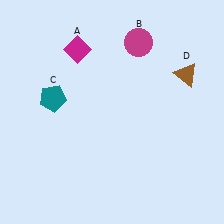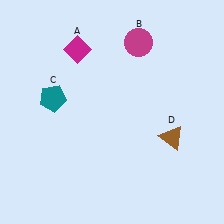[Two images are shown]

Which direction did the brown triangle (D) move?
The brown triangle (D) moved down.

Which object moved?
The brown triangle (D) moved down.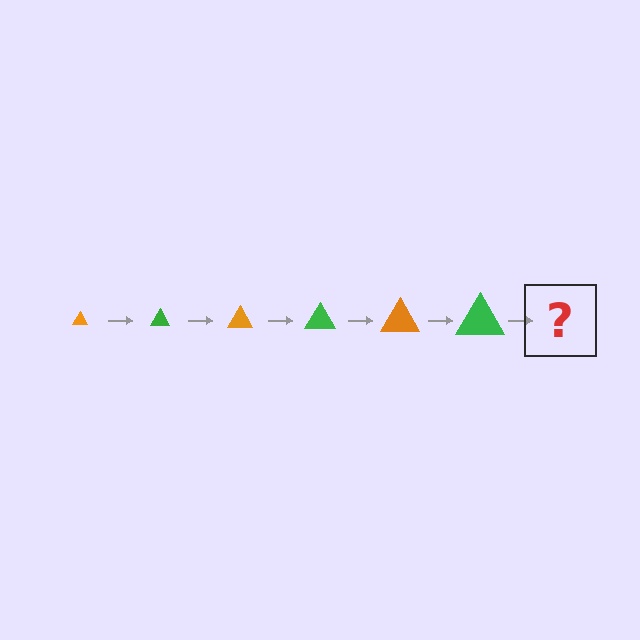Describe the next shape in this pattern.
It should be an orange triangle, larger than the previous one.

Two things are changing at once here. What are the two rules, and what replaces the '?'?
The two rules are that the triangle grows larger each step and the color cycles through orange and green. The '?' should be an orange triangle, larger than the previous one.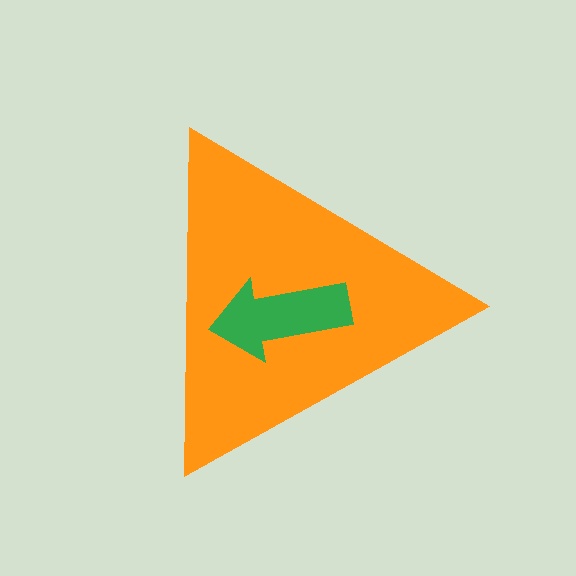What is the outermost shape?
The orange triangle.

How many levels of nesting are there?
2.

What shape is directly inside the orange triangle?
The green arrow.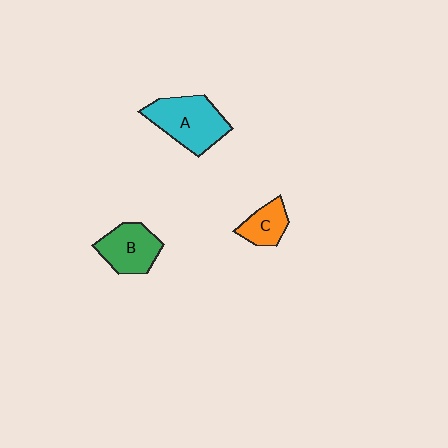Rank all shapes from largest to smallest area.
From largest to smallest: A (cyan), B (green), C (orange).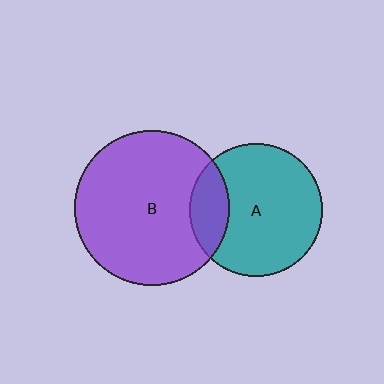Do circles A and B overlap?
Yes.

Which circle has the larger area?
Circle B (purple).